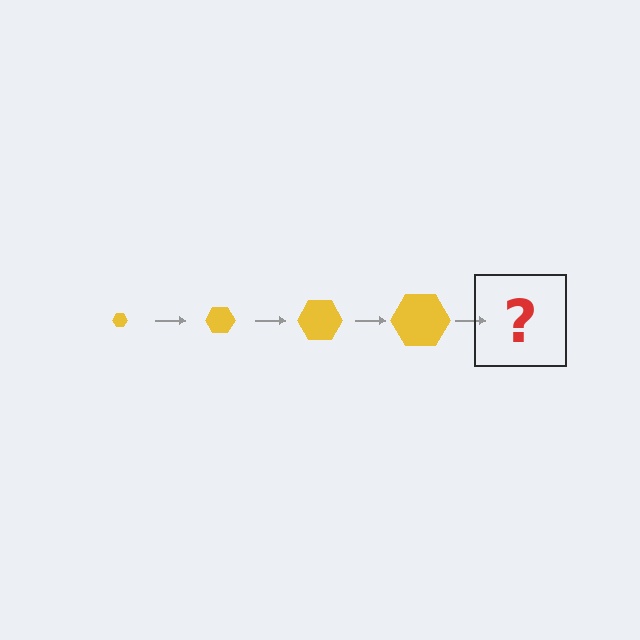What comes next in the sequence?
The next element should be a yellow hexagon, larger than the previous one.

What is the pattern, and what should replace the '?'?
The pattern is that the hexagon gets progressively larger each step. The '?' should be a yellow hexagon, larger than the previous one.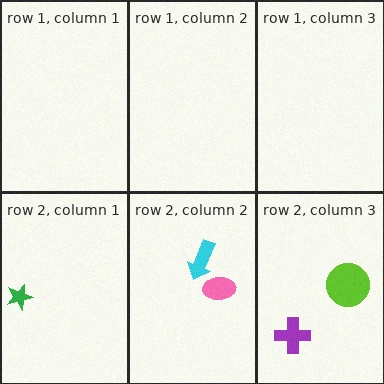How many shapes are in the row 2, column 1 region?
1.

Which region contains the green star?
The row 2, column 1 region.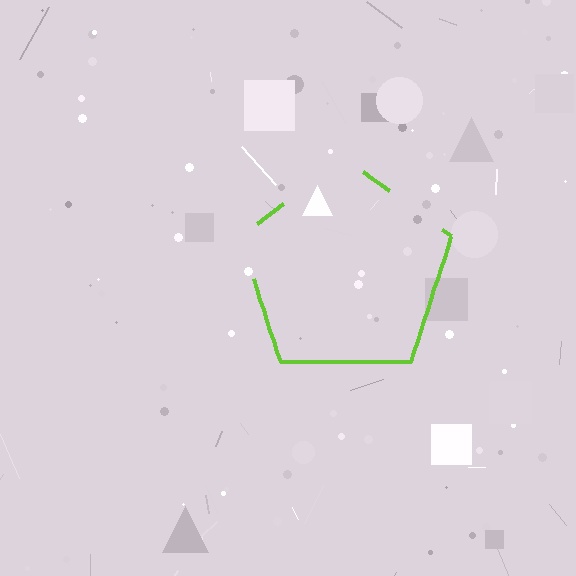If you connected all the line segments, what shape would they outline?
They would outline a pentagon.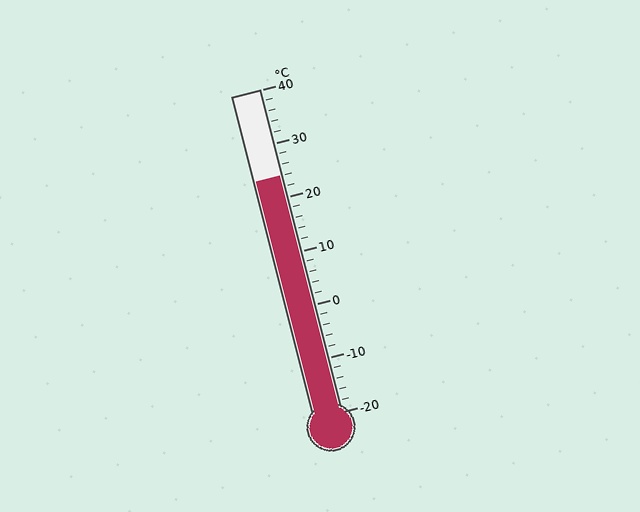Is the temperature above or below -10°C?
The temperature is above -10°C.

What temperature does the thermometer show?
The thermometer shows approximately 24°C.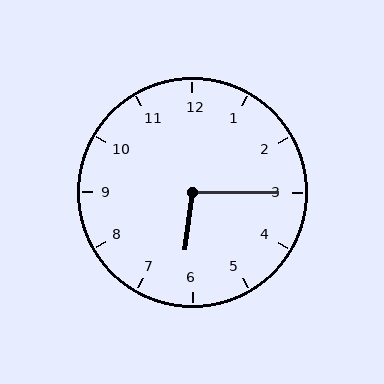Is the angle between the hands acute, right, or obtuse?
It is obtuse.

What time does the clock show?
6:15.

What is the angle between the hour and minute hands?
Approximately 98 degrees.